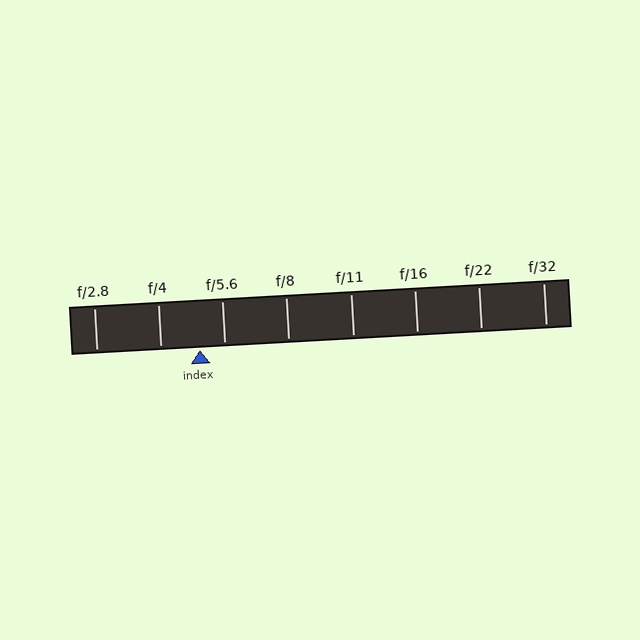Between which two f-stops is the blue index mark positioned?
The index mark is between f/4 and f/5.6.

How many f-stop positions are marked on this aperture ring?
There are 8 f-stop positions marked.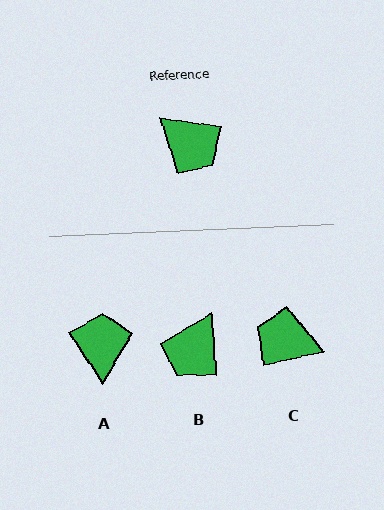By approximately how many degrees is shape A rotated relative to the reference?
Approximately 132 degrees counter-clockwise.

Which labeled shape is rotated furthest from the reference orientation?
C, about 159 degrees away.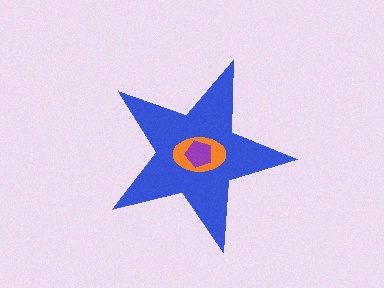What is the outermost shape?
The blue star.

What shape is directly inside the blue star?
The orange ellipse.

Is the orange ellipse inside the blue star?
Yes.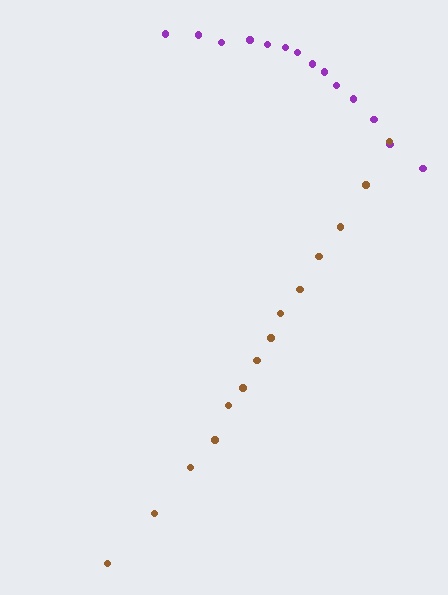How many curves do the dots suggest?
There are 2 distinct paths.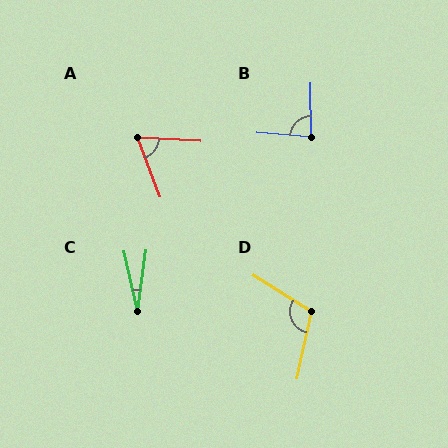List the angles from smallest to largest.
C (20°), A (66°), B (84°), D (110°).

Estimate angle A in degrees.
Approximately 66 degrees.